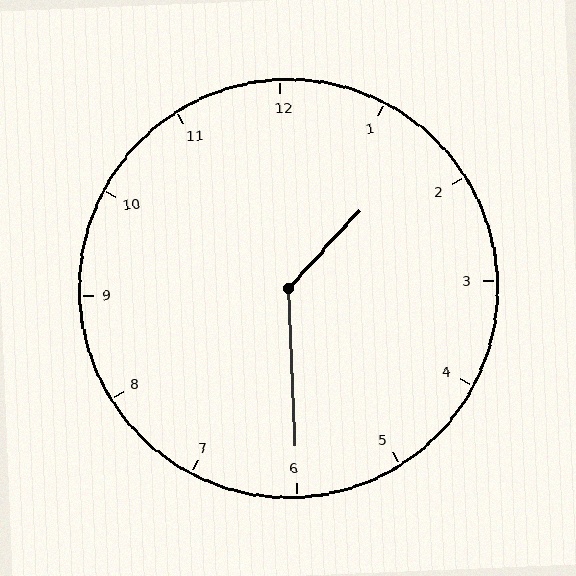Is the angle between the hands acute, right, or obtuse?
It is obtuse.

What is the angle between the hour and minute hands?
Approximately 135 degrees.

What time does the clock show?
1:30.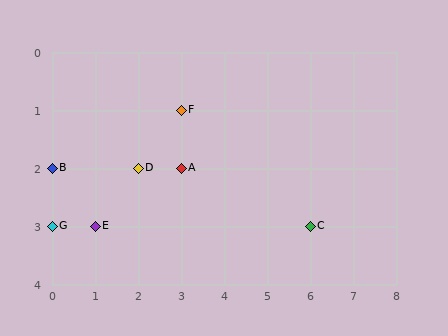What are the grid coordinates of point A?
Point A is at grid coordinates (3, 2).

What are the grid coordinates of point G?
Point G is at grid coordinates (0, 3).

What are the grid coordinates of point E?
Point E is at grid coordinates (1, 3).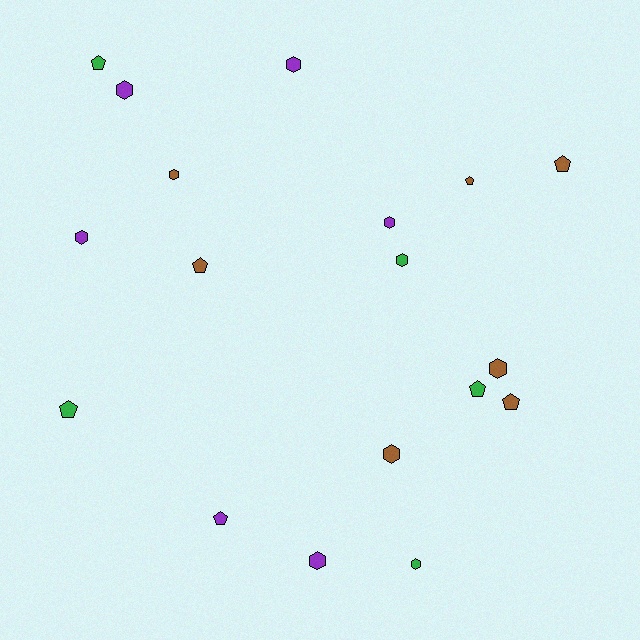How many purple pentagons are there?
There is 1 purple pentagon.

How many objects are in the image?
There are 18 objects.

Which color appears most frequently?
Brown, with 7 objects.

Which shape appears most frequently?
Hexagon, with 10 objects.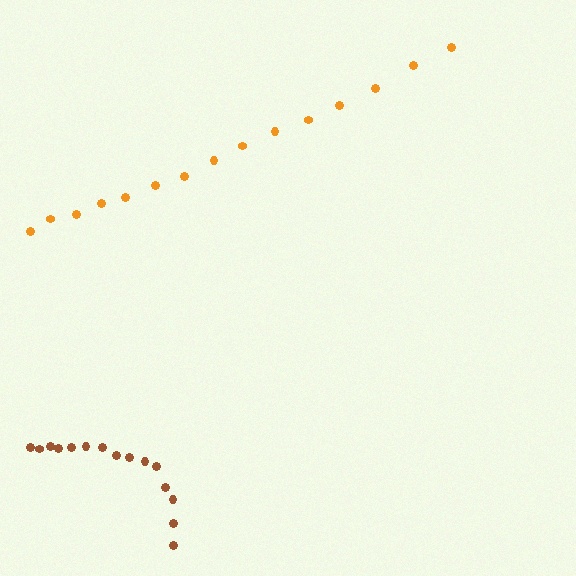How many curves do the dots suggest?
There are 2 distinct paths.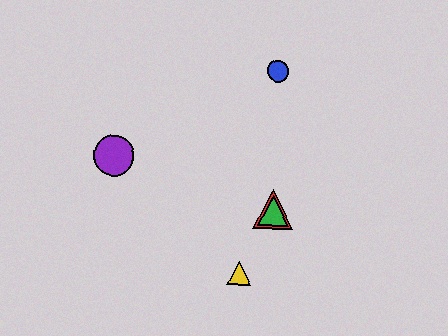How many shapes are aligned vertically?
3 shapes (the red triangle, the blue circle, the green triangle) are aligned vertically.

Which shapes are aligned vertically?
The red triangle, the blue circle, the green triangle are aligned vertically.